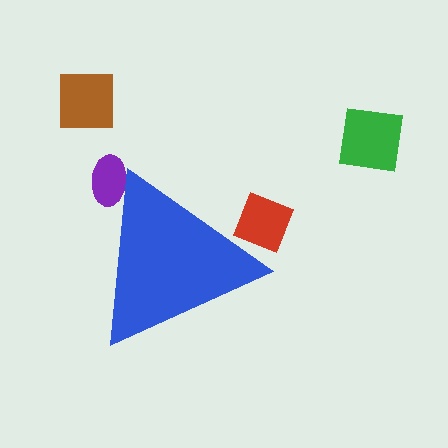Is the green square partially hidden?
No, the green square is fully visible.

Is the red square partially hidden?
Yes, the red square is partially hidden behind the blue triangle.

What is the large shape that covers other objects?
A blue triangle.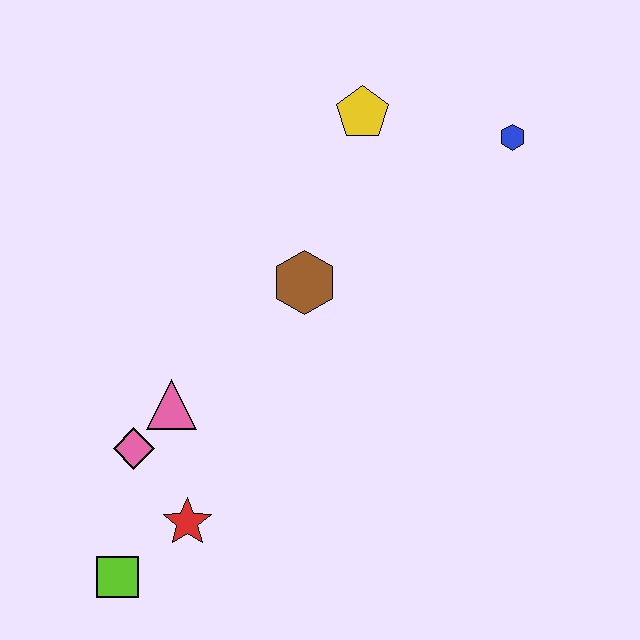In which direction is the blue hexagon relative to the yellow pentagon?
The blue hexagon is to the right of the yellow pentagon.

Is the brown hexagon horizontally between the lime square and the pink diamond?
No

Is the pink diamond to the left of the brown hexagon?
Yes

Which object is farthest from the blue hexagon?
The lime square is farthest from the blue hexagon.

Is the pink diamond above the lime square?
Yes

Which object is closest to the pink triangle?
The pink diamond is closest to the pink triangle.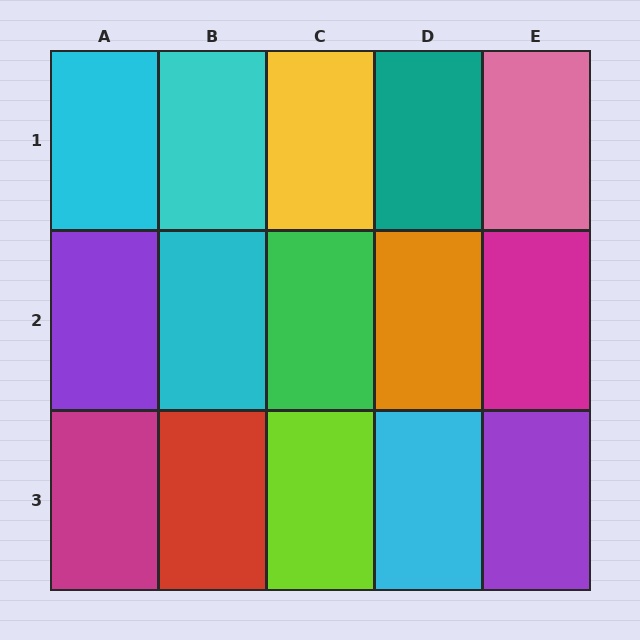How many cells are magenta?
2 cells are magenta.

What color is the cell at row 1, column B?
Cyan.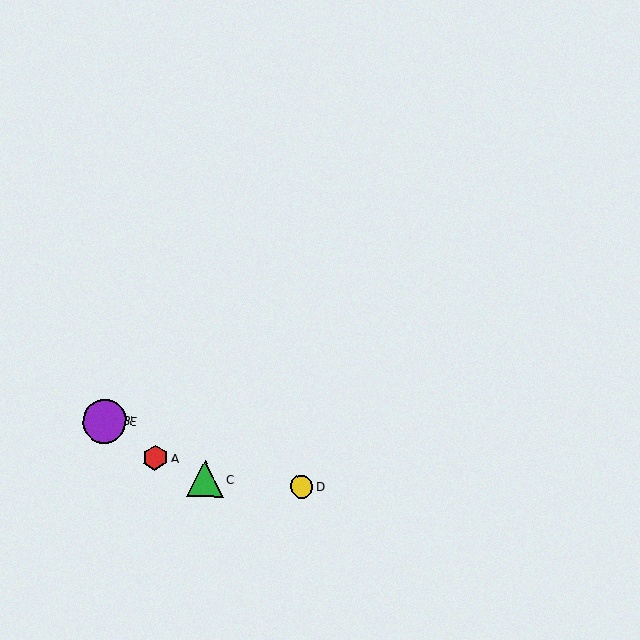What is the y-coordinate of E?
Object E is at y≈421.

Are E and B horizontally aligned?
Yes, both are at y≈421.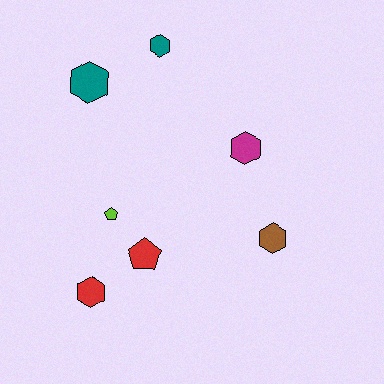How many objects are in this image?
There are 7 objects.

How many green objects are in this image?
There are no green objects.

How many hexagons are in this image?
There are 5 hexagons.